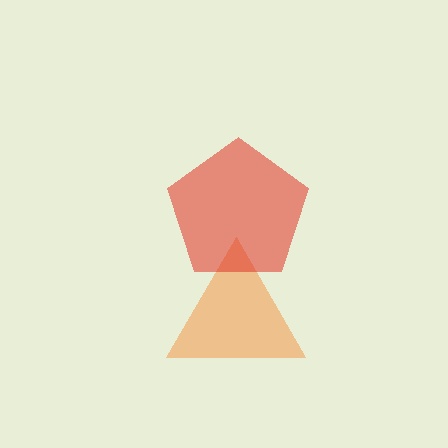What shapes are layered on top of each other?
The layered shapes are: an orange triangle, a red pentagon.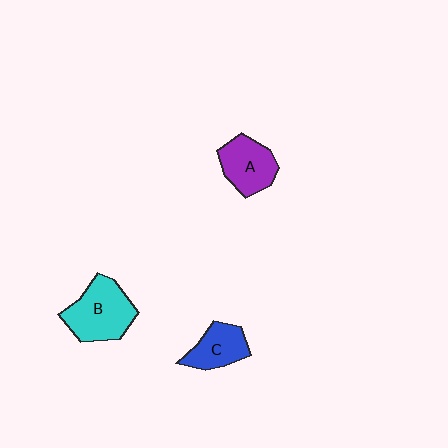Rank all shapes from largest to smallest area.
From largest to smallest: B (cyan), A (purple), C (blue).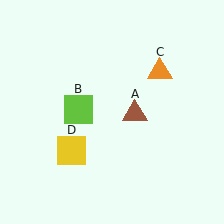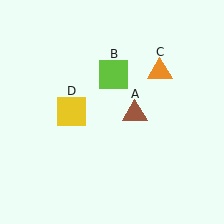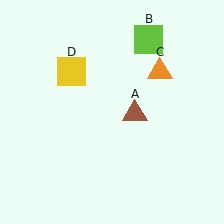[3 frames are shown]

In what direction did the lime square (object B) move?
The lime square (object B) moved up and to the right.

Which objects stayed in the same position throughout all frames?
Brown triangle (object A) and orange triangle (object C) remained stationary.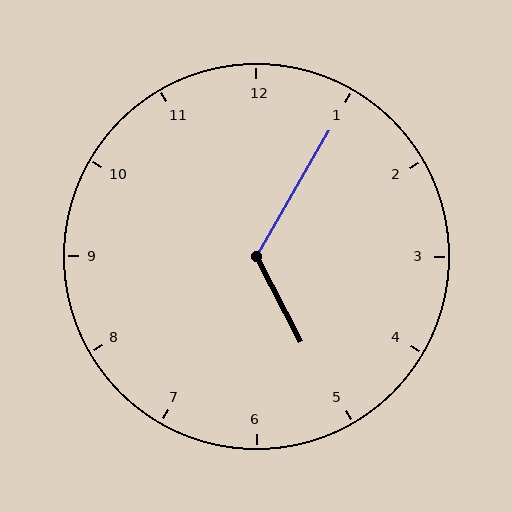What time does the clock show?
5:05.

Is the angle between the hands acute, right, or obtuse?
It is obtuse.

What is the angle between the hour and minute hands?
Approximately 122 degrees.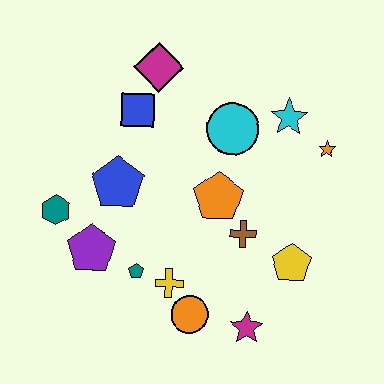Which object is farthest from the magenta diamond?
The magenta star is farthest from the magenta diamond.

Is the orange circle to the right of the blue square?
Yes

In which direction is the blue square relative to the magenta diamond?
The blue square is below the magenta diamond.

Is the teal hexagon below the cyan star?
Yes